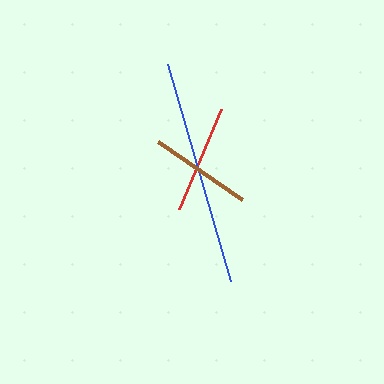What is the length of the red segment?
The red segment is approximately 108 pixels long.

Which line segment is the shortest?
The brown line is the shortest at approximately 102 pixels.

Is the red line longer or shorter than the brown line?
The red line is longer than the brown line.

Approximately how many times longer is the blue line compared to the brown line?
The blue line is approximately 2.2 times the length of the brown line.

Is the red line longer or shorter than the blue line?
The blue line is longer than the red line.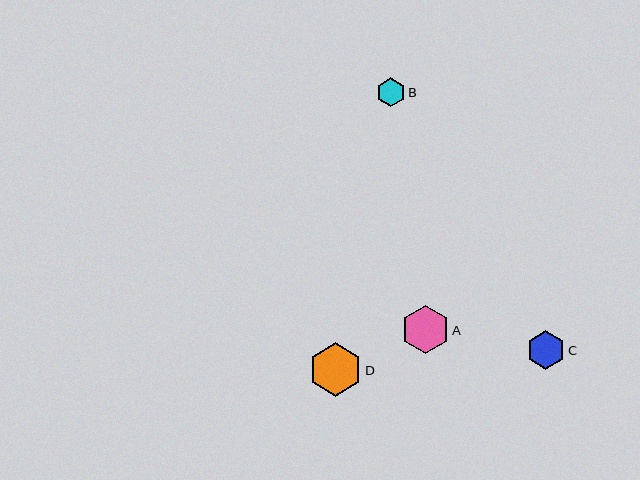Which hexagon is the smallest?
Hexagon B is the smallest with a size of approximately 29 pixels.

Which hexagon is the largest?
Hexagon D is the largest with a size of approximately 53 pixels.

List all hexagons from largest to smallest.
From largest to smallest: D, A, C, B.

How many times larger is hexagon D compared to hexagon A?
Hexagon D is approximately 1.1 times the size of hexagon A.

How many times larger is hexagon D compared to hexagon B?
Hexagon D is approximately 1.8 times the size of hexagon B.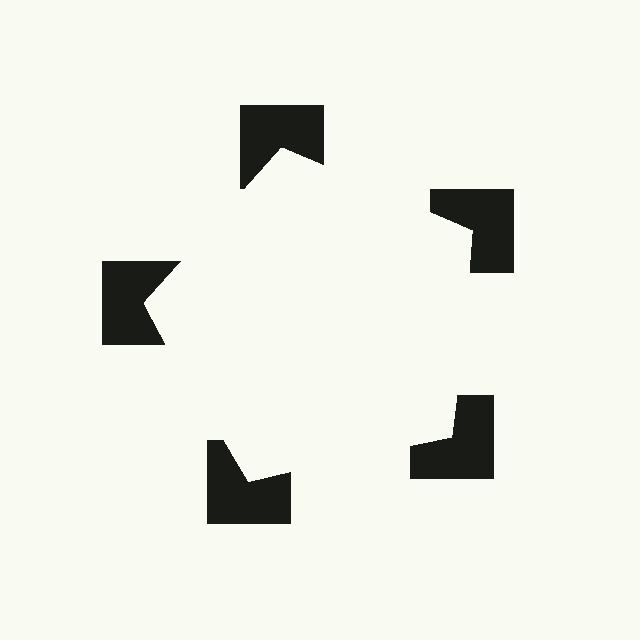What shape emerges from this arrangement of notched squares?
An illusory pentagon — its edges are inferred from the aligned wedge cuts in the notched squares, not physically drawn.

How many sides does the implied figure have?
5 sides.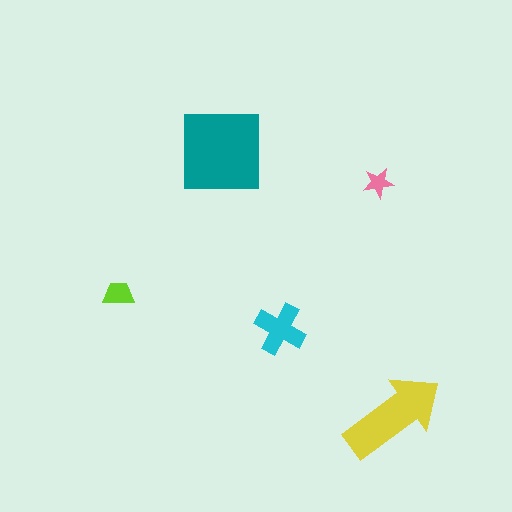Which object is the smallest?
The pink star.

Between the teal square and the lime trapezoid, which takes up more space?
The teal square.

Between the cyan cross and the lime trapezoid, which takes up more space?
The cyan cross.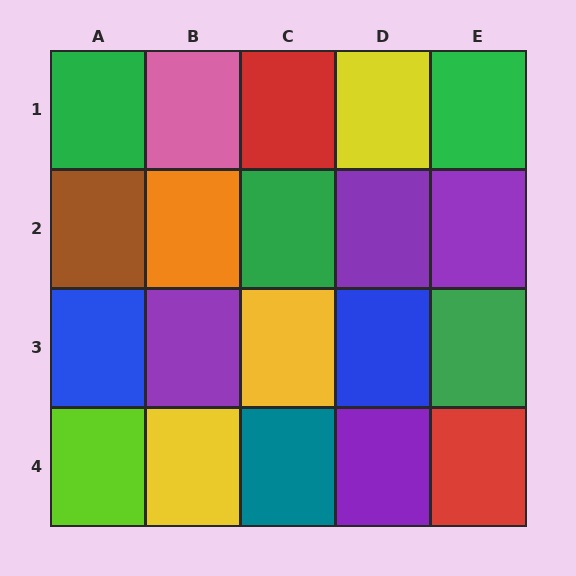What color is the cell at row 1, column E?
Green.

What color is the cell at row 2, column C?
Green.